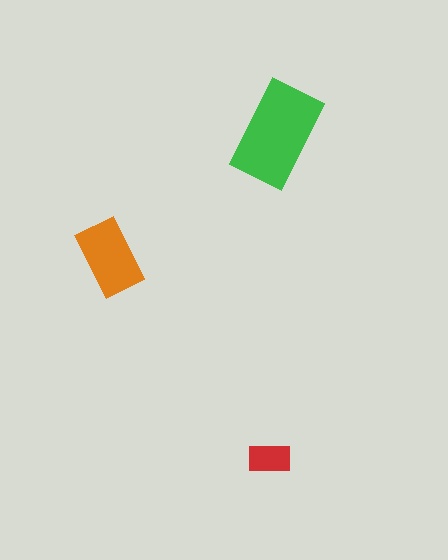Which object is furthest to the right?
The green rectangle is rightmost.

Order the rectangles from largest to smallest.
the green one, the orange one, the red one.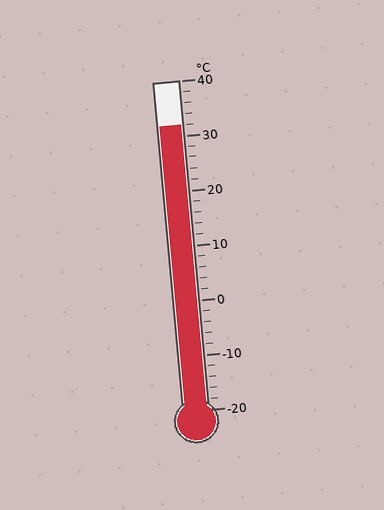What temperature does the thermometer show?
The thermometer shows approximately 32°C.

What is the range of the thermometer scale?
The thermometer scale ranges from -20°C to 40°C.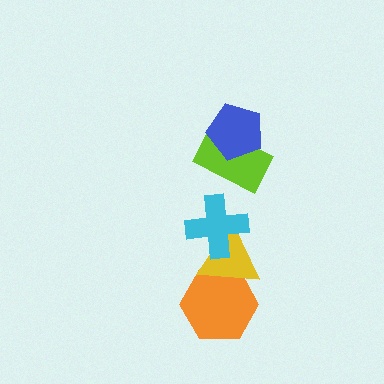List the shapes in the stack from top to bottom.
From top to bottom: the blue pentagon, the lime rectangle, the cyan cross, the yellow triangle, the orange hexagon.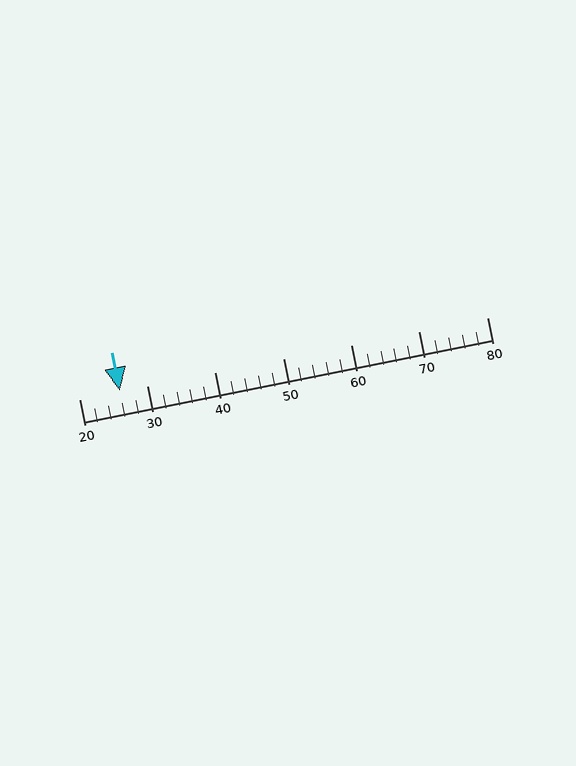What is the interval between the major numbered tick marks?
The major tick marks are spaced 10 units apart.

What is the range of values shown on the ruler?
The ruler shows values from 20 to 80.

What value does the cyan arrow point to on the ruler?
The cyan arrow points to approximately 26.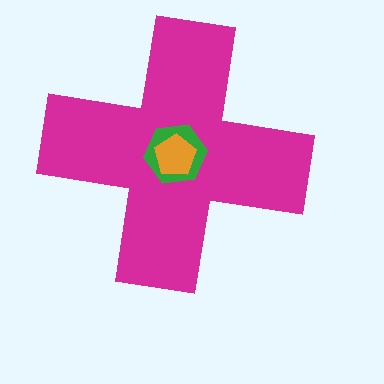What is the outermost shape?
The magenta cross.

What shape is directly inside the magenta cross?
The green hexagon.